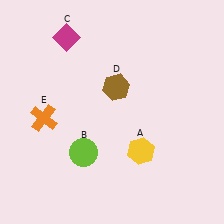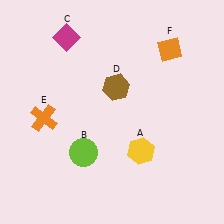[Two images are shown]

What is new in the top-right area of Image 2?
An orange diamond (F) was added in the top-right area of Image 2.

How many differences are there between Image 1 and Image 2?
There is 1 difference between the two images.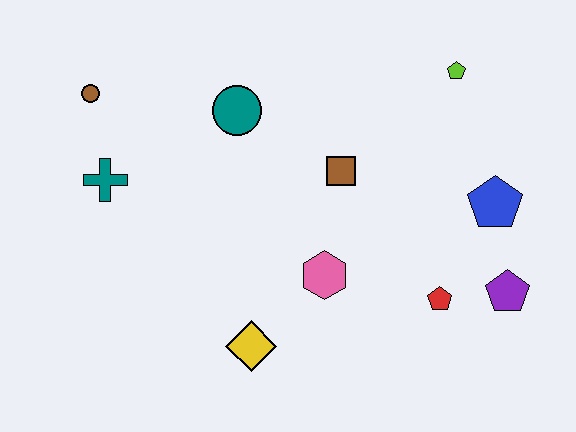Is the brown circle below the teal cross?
No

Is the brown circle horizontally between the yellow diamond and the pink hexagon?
No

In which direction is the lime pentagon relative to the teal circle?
The lime pentagon is to the right of the teal circle.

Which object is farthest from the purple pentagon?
The brown circle is farthest from the purple pentagon.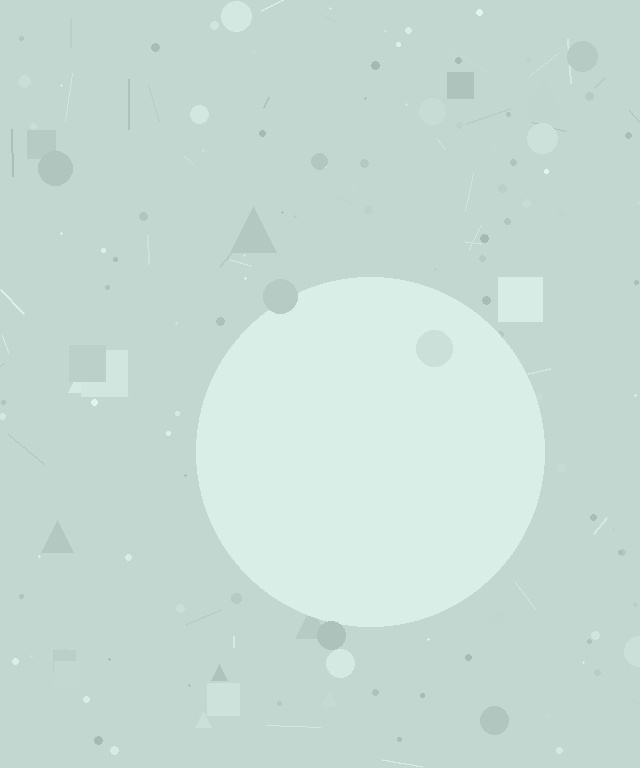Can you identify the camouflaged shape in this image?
The camouflaged shape is a circle.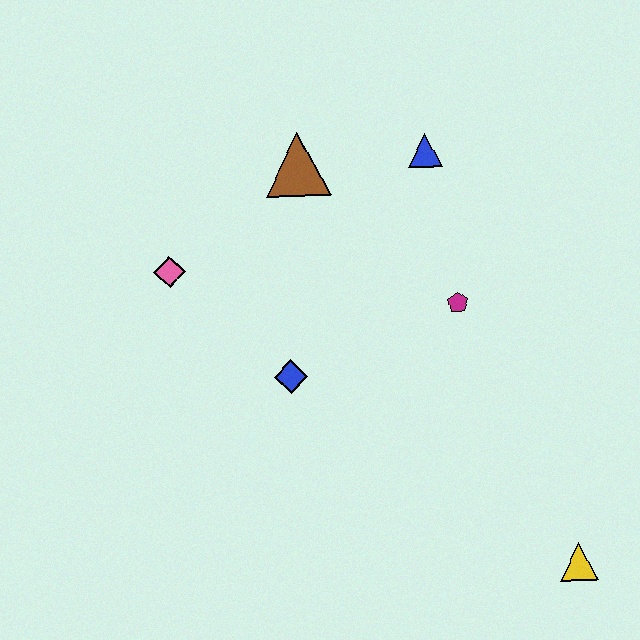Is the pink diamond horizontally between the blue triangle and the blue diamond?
No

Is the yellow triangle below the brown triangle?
Yes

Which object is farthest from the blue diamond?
The yellow triangle is farthest from the blue diamond.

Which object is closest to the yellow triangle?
The magenta pentagon is closest to the yellow triangle.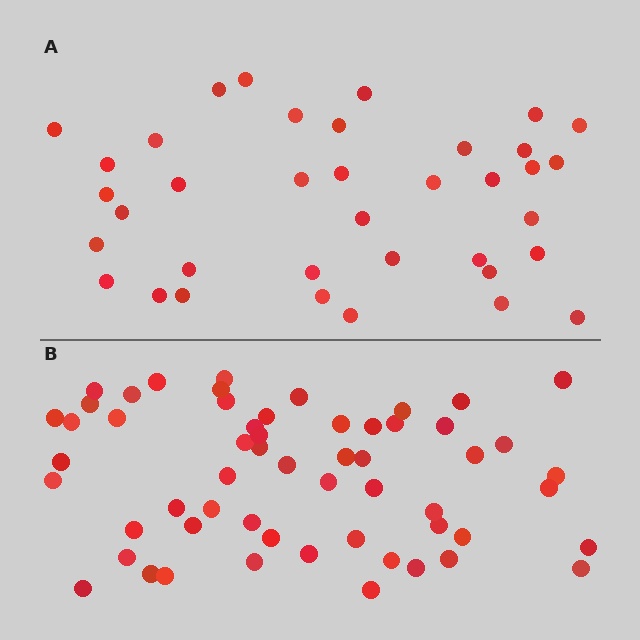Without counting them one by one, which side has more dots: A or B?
Region B (the bottom region) has more dots.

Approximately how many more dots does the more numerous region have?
Region B has approximately 20 more dots than region A.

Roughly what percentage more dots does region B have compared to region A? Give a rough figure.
About 55% more.